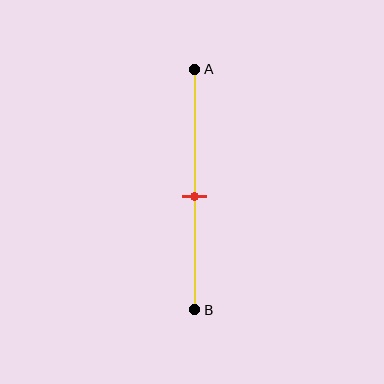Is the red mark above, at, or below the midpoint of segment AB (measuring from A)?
The red mark is approximately at the midpoint of segment AB.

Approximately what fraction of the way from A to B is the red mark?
The red mark is approximately 55% of the way from A to B.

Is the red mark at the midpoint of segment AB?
Yes, the mark is approximately at the midpoint.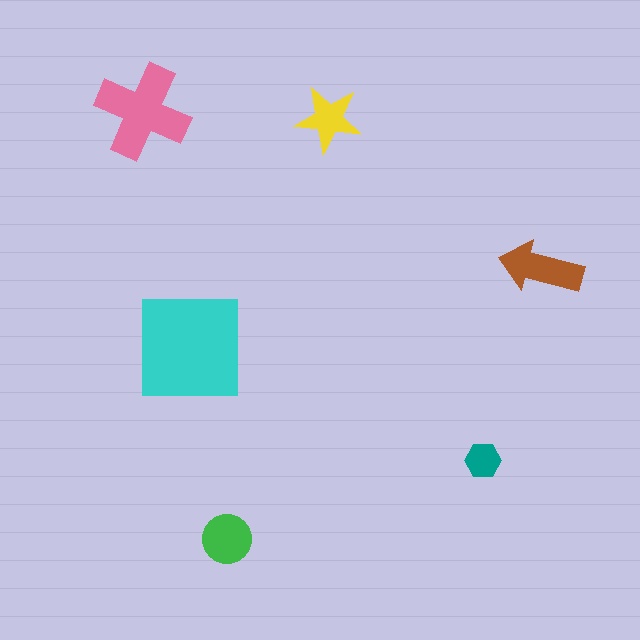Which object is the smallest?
The teal hexagon.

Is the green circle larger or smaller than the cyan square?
Smaller.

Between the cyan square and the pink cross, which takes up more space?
The cyan square.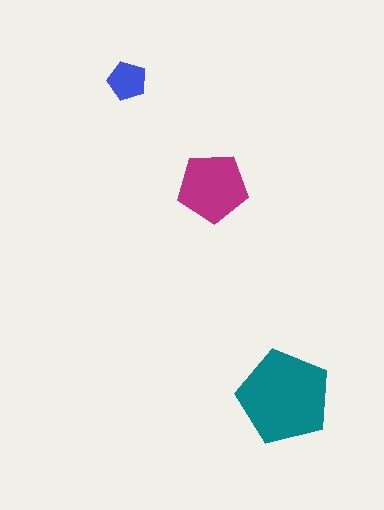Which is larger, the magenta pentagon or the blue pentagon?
The magenta one.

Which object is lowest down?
The teal pentagon is bottommost.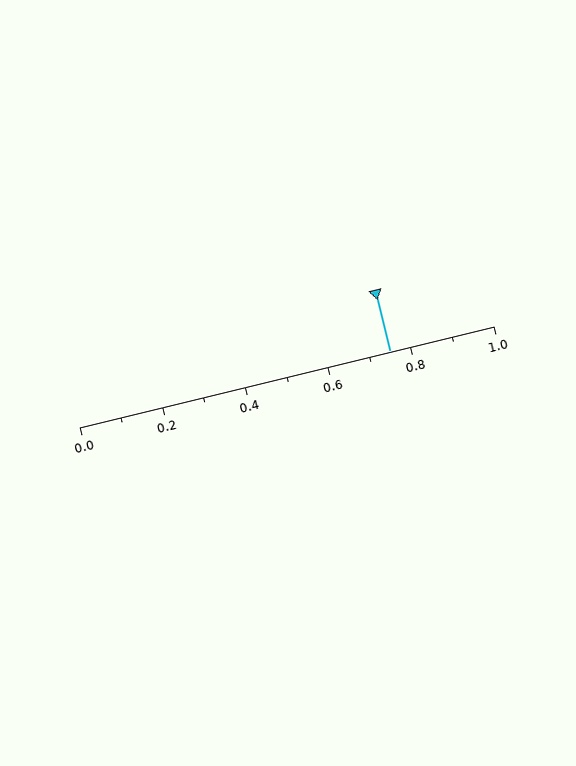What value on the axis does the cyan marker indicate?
The marker indicates approximately 0.75.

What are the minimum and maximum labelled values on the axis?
The axis runs from 0.0 to 1.0.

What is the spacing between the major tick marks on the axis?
The major ticks are spaced 0.2 apart.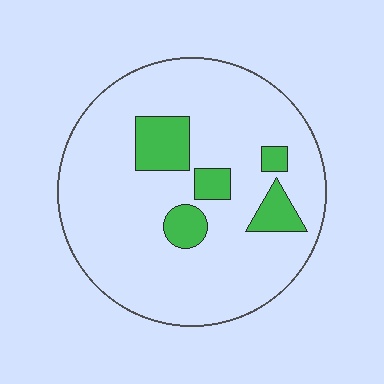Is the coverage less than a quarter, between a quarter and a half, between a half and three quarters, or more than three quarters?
Less than a quarter.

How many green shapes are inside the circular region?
5.